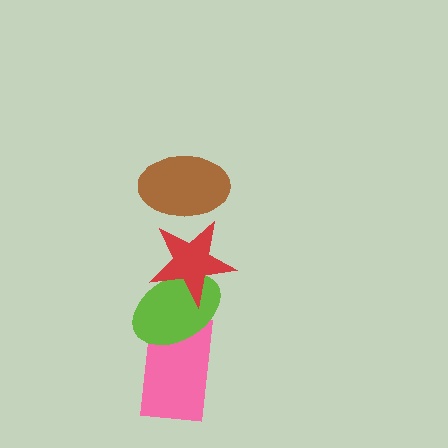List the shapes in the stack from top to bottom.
From top to bottom: the brown ellipse, the red star, the lime ellipse, the pink rectangle.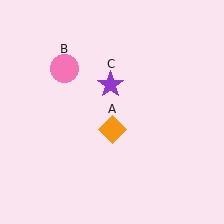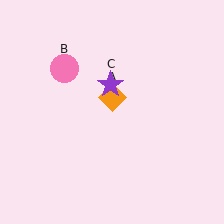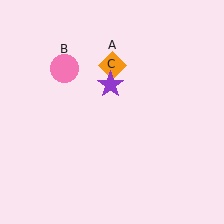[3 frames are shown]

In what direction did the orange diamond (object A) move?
The orange diamond (object A) moved up.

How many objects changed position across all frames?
1 object changed position: orange diamond (object A).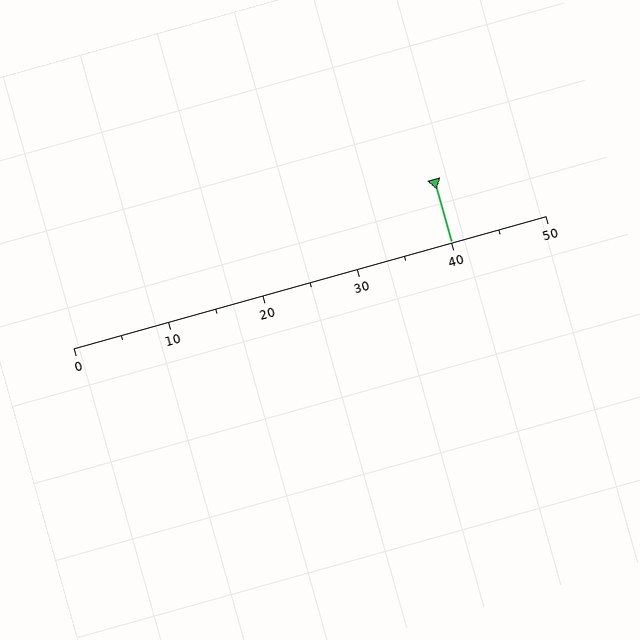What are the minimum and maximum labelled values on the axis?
The axis runs from 0 to 50.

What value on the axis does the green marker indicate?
The marker indicates approximately 40.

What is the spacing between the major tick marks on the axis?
The major ticks are spaced 10 apart.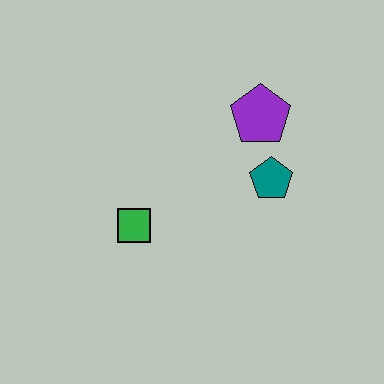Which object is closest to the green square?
The teal pentagon is closest to the green square.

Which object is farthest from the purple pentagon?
The green square is farthest from the purple pentagon.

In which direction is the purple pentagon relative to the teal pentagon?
The purple pentagon is above the teal pentagon.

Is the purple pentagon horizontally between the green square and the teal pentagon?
Yes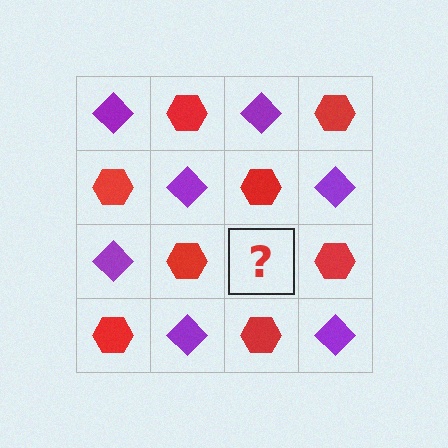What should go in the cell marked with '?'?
The missing cell should contain a purple diamond.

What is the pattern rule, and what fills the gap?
The rule is that it alternates purple diamond and red hexagon in a checkerboard pattern. The gap should be filled with a purple diamond.